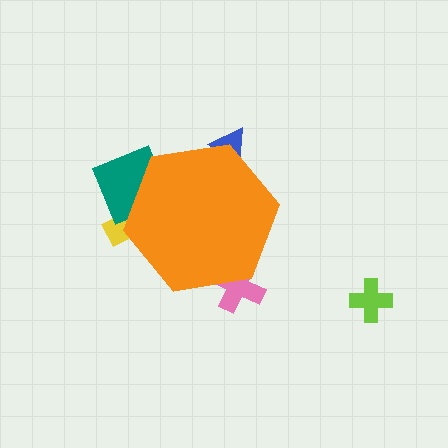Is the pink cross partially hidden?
Yes, the pink cross is partially hidden behind the orange hexagon.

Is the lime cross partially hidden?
No, the lime cross is fully visible.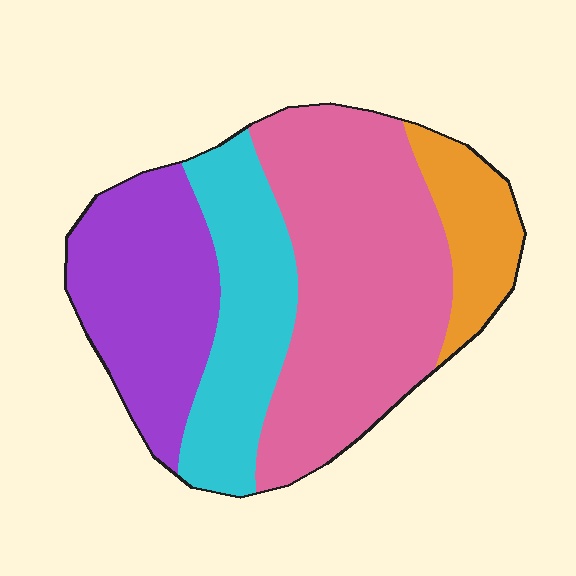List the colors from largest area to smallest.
From largest to smallest: pink, purple, cyan, orange.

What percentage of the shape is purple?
Purple covers roughly 25% of the shape.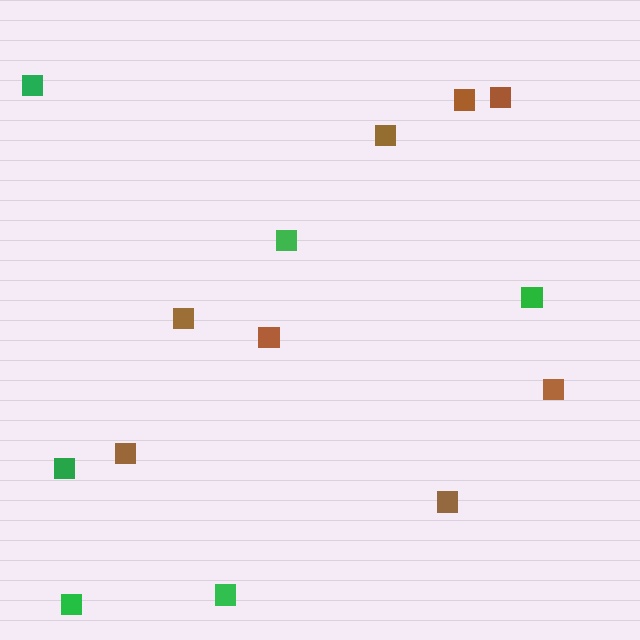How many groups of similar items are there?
There are 2 groups: one group of brown squares (8) and one group of green squares (6).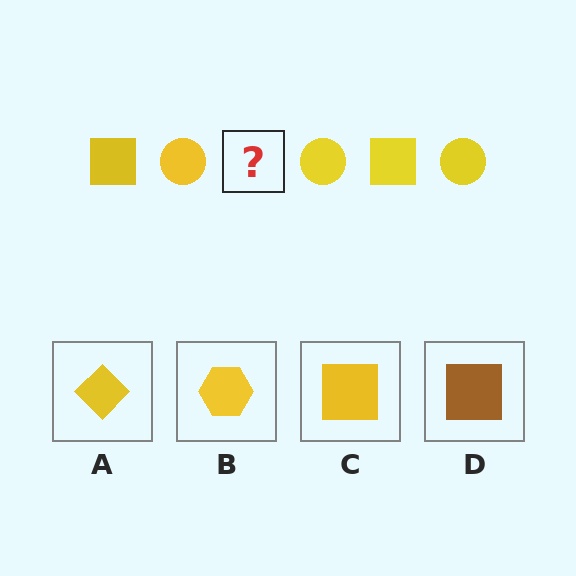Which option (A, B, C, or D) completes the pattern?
C.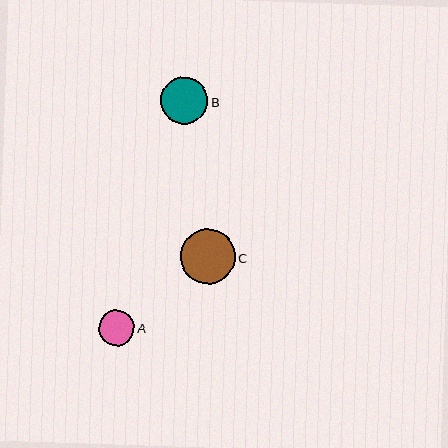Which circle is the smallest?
Circle A is the smallest with a size of approximately 36 pixels.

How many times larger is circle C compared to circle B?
Circle C is approximately 1.2 times the size of circle B.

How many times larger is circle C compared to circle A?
Circle C is approximately 1.5 times the size of circle A.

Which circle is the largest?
Circle C is the largest with a size of approximately 55 pixels.